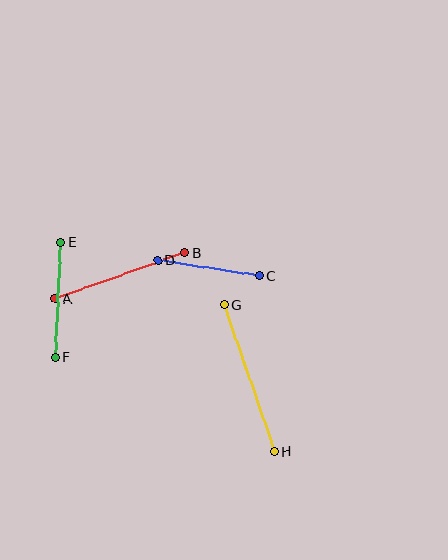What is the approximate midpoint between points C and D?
The midpoint is at approximately (208, 268) pixels.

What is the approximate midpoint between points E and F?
The midpoint is at approximately (58, 300) pixels.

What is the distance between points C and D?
The distance is approximately 102 pixels.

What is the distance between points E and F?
The distance is approximately 116 pixels.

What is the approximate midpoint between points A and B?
The midpoint is at approximately (120, 276) pixels.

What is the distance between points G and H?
The distance is approximately 155 pixels.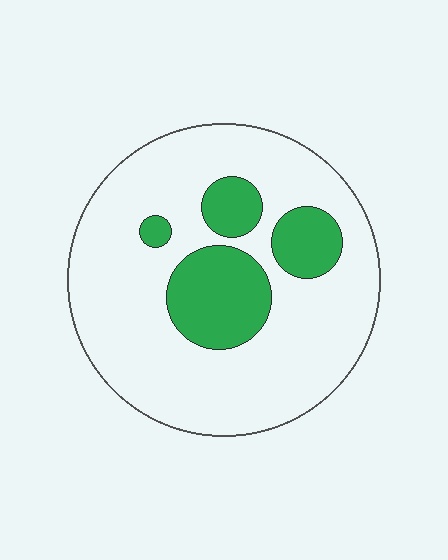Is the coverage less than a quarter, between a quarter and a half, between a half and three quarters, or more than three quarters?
Less than a quarter.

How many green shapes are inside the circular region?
4.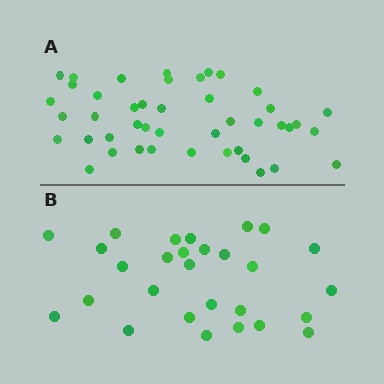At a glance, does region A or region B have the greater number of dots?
Region A (the top region) has more dots.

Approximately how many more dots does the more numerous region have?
Region A has approximately 15 more dots than region B.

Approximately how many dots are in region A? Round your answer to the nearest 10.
About 40 dots. (The exact count is 44, which rounds to 40.)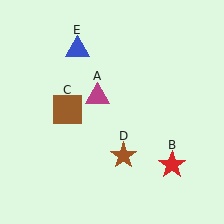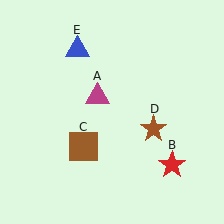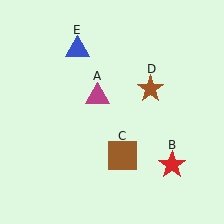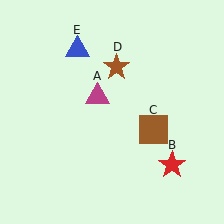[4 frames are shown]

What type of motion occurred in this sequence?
The brown square (object C), brown star (object D) rotated counterclockwise around the center of the scene.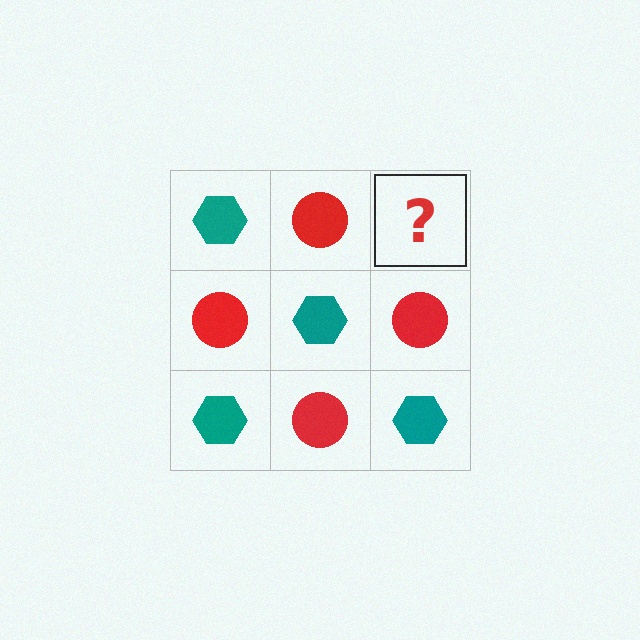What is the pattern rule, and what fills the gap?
The rule is that it alternates teal hexagon and red circle in a checkerboard pattern. The gap should be filled with a teal hexagon.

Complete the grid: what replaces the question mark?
The question mark should be replaced with a teal hexagon.